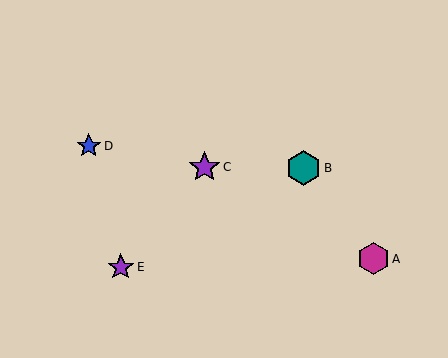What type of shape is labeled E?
Shape E is a purple star.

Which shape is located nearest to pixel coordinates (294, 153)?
The teal hexagon (labeled B) at (304, 168) is nearest to that location.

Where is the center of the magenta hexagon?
The center of the magenta hexagon is at (373, 259).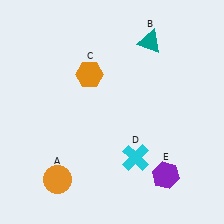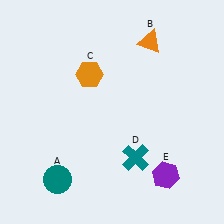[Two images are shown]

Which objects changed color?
A changed from orange to teal. B changed from teal to orange. D changed from cyan to teal.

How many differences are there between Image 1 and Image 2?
There are 3 differences between the two images.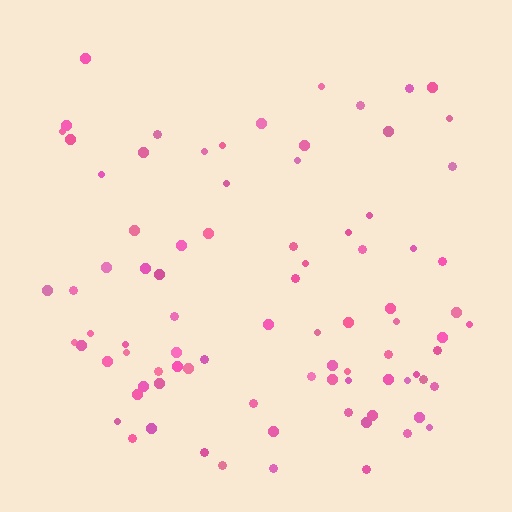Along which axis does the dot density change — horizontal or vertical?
Vertical.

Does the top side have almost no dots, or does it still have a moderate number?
Still a moderate number, just noticeably fewer than the bottom.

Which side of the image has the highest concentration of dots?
The bottom.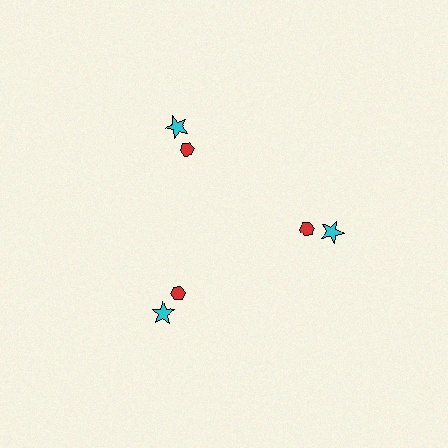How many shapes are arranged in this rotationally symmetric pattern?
There are 6 shapes, arranged in 3 groups of 2.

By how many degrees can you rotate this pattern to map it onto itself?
The pattern maps onto itself every 120 degrees of rotation.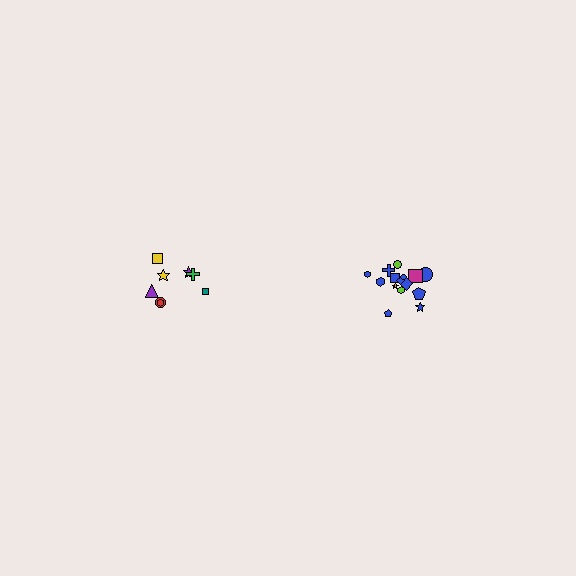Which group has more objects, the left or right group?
The right group.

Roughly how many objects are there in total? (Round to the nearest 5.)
Roughly 25 objects in total.